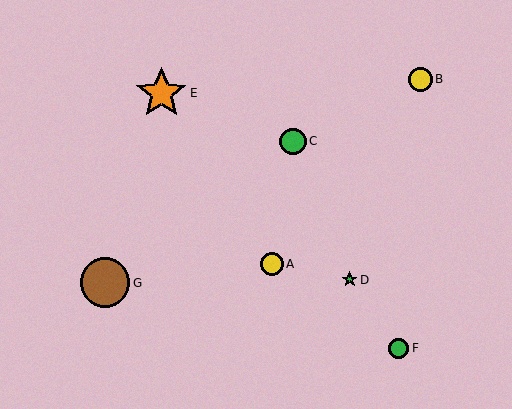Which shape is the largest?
The orange star (labeled E) is the largest.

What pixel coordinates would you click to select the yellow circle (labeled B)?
Click at (421, 79) to select the yellow circle B.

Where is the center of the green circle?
The center of the green circle is at (293, 141).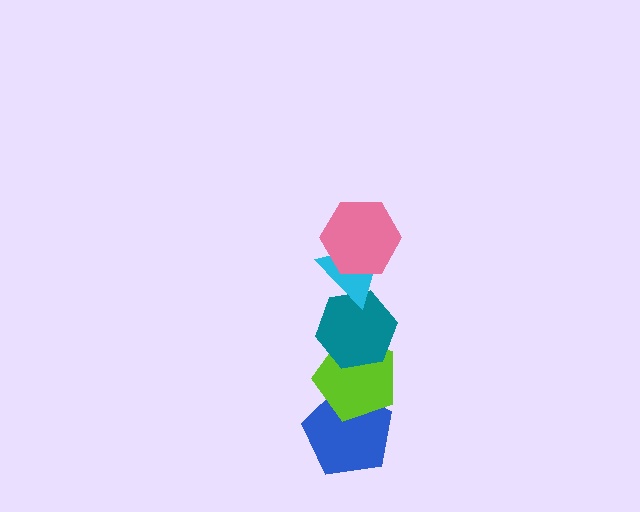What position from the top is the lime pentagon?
The lime pentagon is 4th from the top.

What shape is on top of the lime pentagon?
The teal hexagon is on top of the lime pentagon.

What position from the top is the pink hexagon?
The pink hexagon is 1st from the top.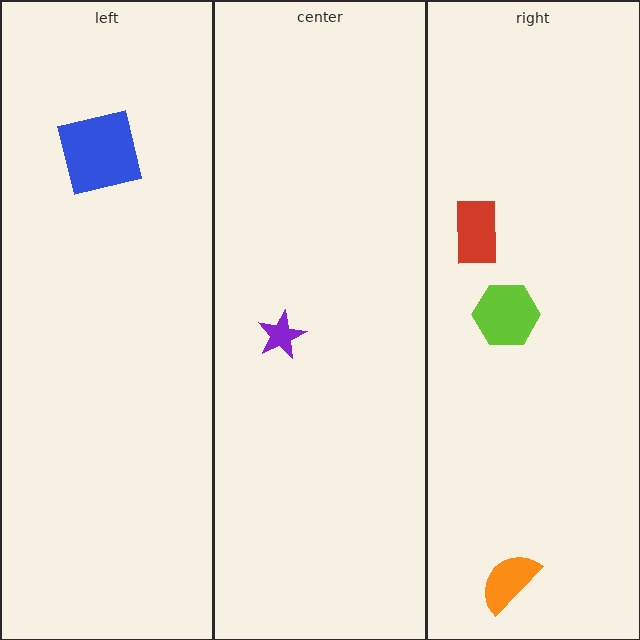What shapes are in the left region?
The blue square.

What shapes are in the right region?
The lime hexagon, the red rectangle, the orange semicircle.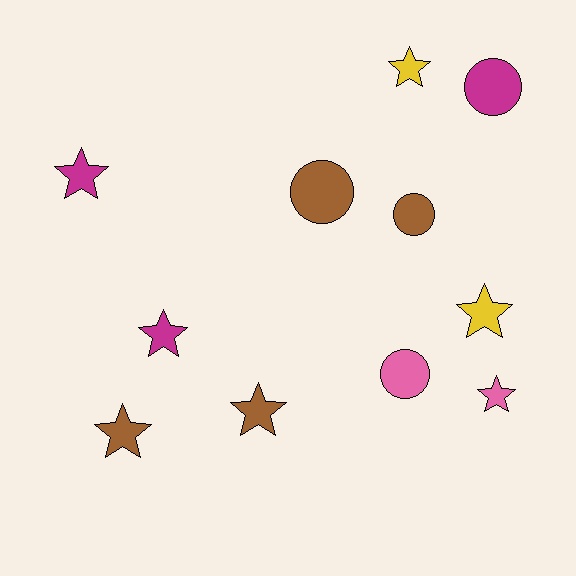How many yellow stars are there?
There are 2 yellow stars.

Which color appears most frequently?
Brown, with 4 objects.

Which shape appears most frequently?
Star, with 7 objects.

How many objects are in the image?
There are 11 objects.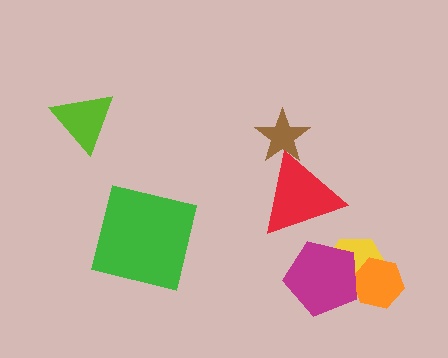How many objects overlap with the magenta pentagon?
2 objects overlap with the magenta pentagon.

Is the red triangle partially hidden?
Yes, it is partially covered by another shape.